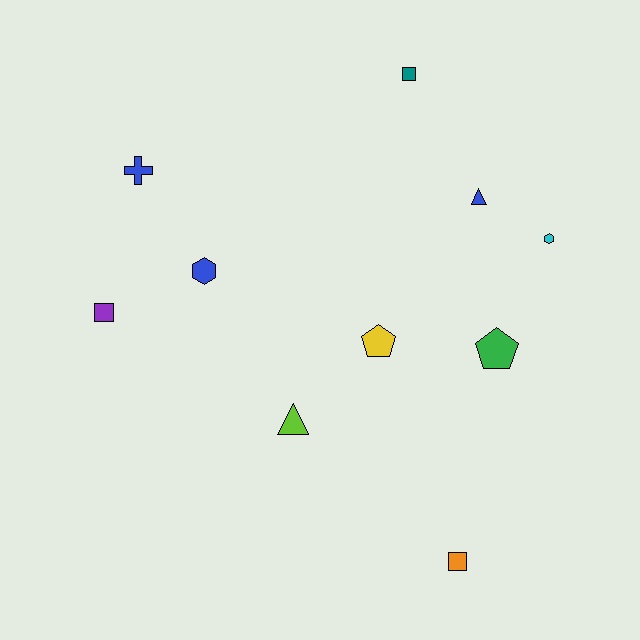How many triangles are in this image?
There are 2 triangles.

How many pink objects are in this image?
There are no pink objects.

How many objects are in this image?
There are 10 objects.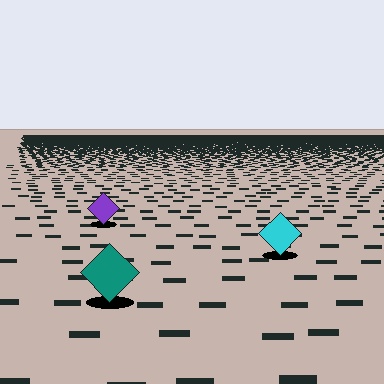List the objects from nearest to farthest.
From nearest to farthest: the teal diamond, the cyan diamond, the purple diamond.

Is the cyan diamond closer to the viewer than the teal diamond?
No. The teal diamond is closer — you can tell from the texture gradient: the ground texture is coarser near it.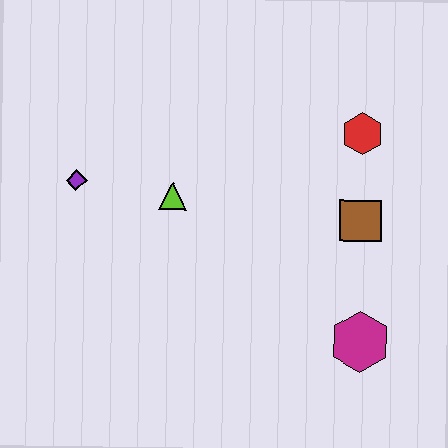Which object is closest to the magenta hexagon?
The brown square is closest to the magenta hexagon.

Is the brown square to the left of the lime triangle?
No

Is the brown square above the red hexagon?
No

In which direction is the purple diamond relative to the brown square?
The purple diamond is to the left of the brown square.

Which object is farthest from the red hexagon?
The purple diamond is farthest from the red hexagon.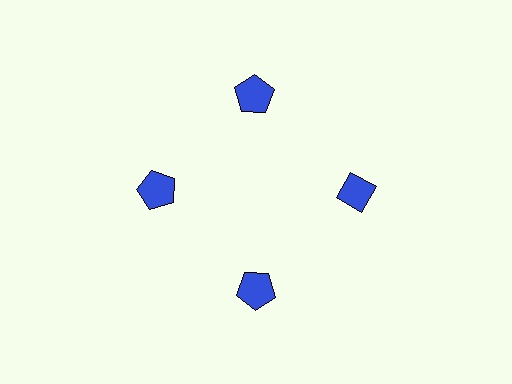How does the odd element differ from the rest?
It has a different shape: diamond instead of pentagon.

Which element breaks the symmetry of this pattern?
The blue diamond at roughly the 3 o'clock position breaks the symmetry. All other shapes are blue pentagons.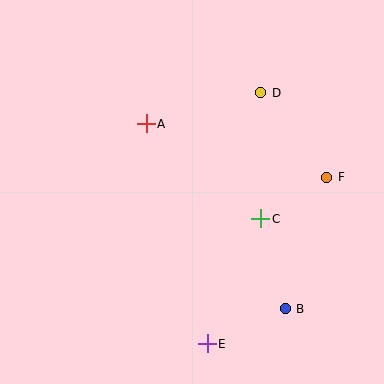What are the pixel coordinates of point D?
Point D is at (261, 93).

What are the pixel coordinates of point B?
Point B is at (285, 309).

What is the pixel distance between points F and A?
The distance between F and A is 188 pixels.